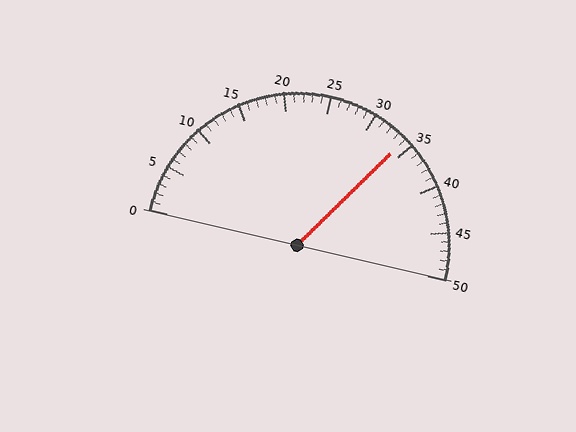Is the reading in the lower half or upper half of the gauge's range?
The reading is in the upper half of the range (0 to 50).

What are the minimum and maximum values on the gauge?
The gauge ranges from 0 to 50.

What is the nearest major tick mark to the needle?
The nearest major tick mark is 35.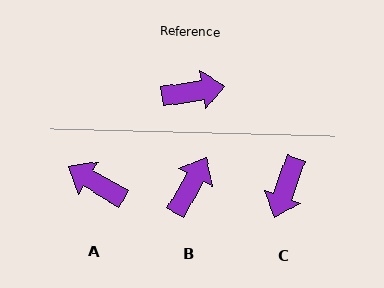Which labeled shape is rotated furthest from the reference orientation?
A, about 140 degrees away.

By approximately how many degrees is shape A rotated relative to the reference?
Approximately 140 degrees counter-clockwise.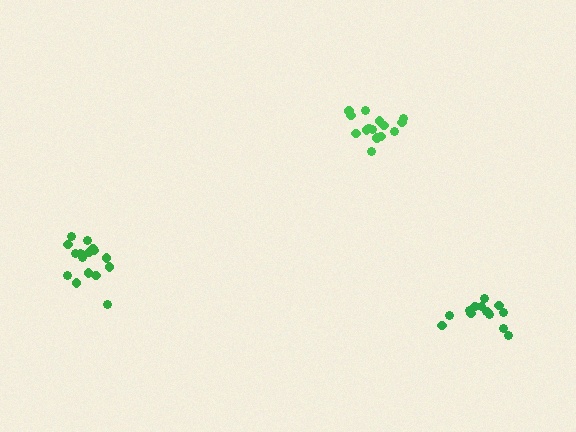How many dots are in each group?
Group 1: 16 dots, Group 2: 15 dots, Group 3: 15 dots (46 total).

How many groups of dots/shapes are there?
There are 3 groups.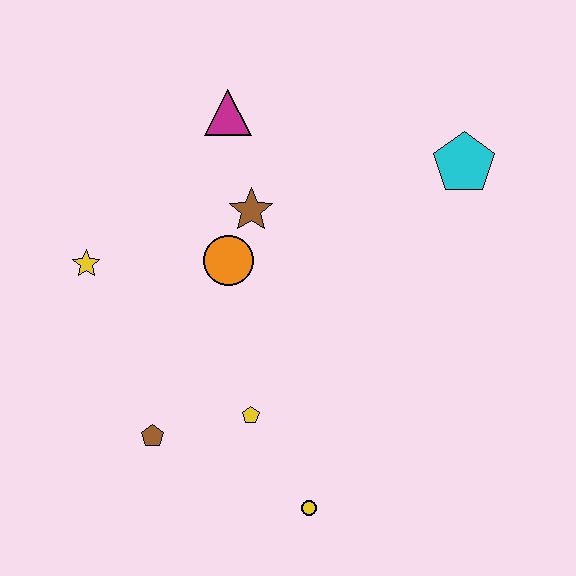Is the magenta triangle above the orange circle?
Yes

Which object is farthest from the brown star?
The yellow circle is farthest from the brown star.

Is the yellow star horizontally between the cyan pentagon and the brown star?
No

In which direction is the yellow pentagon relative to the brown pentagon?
The yellow pentagon is to the right of the brown pentagon.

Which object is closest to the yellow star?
The orange circle is closest to the yellow star.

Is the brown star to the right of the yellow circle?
No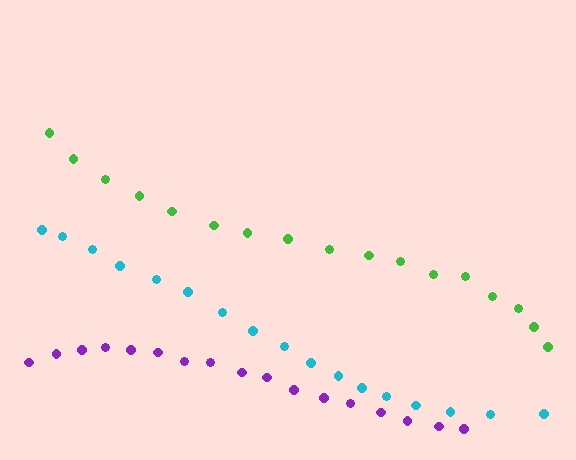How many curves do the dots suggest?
There are 3 distinct paths.